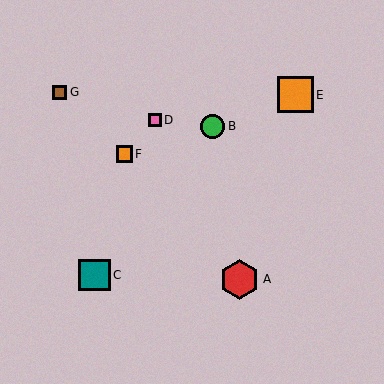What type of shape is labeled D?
Shape D is a pink square.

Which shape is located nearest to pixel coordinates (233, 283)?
The red hexagon (labeled A) at (240, 279) is nearest to that location.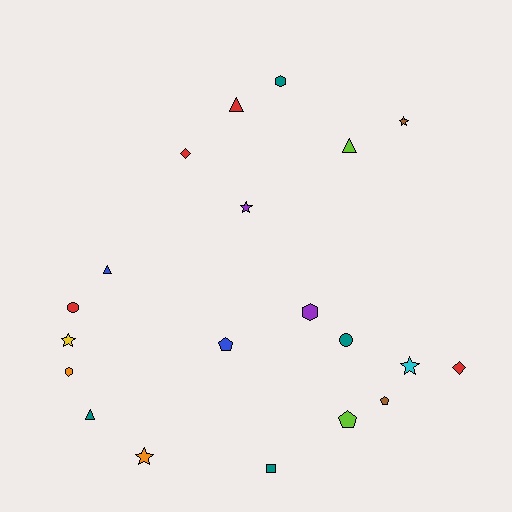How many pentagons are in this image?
There are 3 pentagons.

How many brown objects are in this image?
There are 2 brown objects.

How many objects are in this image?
There are 20 objects.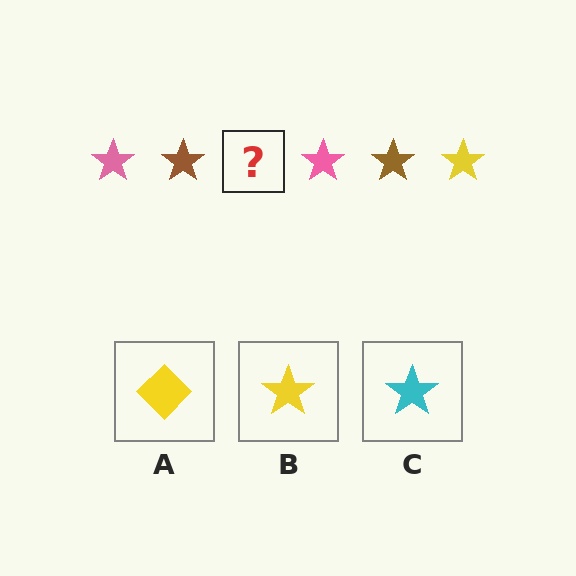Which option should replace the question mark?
Option B.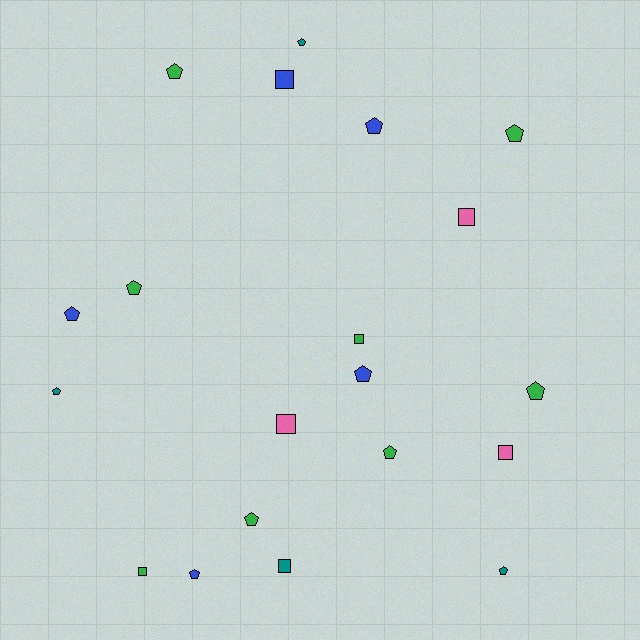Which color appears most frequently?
Green, with 8 objects.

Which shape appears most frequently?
Pentagon, with 13 objects.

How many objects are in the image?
There are 20 objects.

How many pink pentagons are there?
There are no pink pentagons.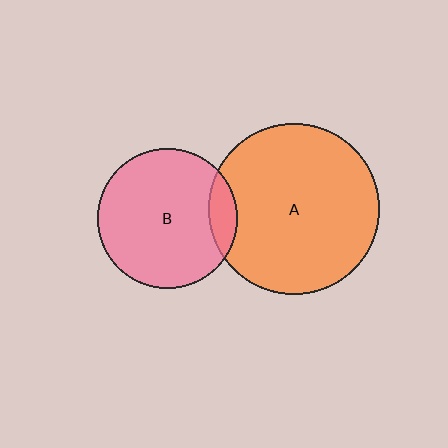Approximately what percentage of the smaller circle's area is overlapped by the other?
Approximately 10%.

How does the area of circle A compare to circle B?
Approximately 1.5 times.